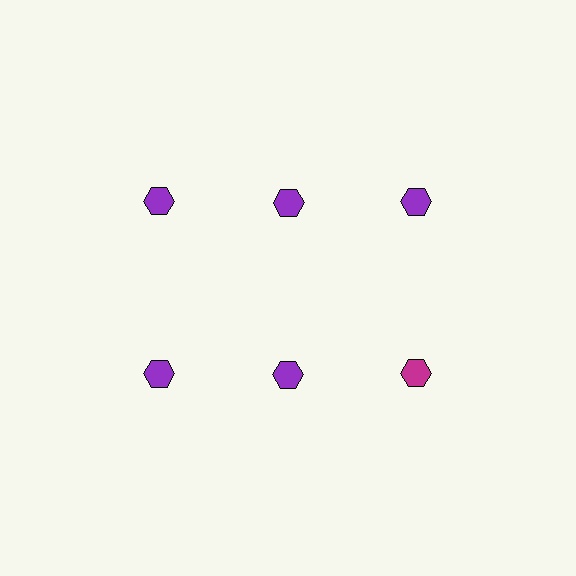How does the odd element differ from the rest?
It has a different color: magenta instead of purple.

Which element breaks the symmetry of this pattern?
The magenta hexagon in the second row, center column breaks the symmetry. All other shapes are purple hexagons.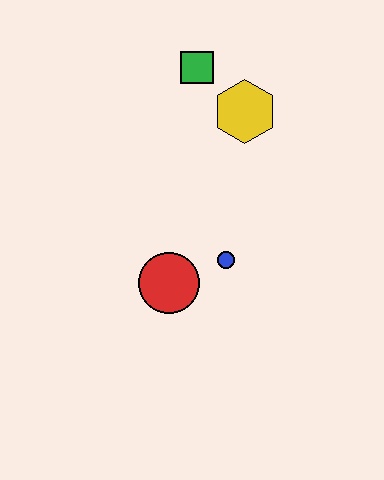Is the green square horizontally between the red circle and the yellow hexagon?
Yes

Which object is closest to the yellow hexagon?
The green square is closest to the yellow hexagon.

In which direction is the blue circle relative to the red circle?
The blue circle is to the right of the red circle.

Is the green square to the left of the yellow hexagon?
Yes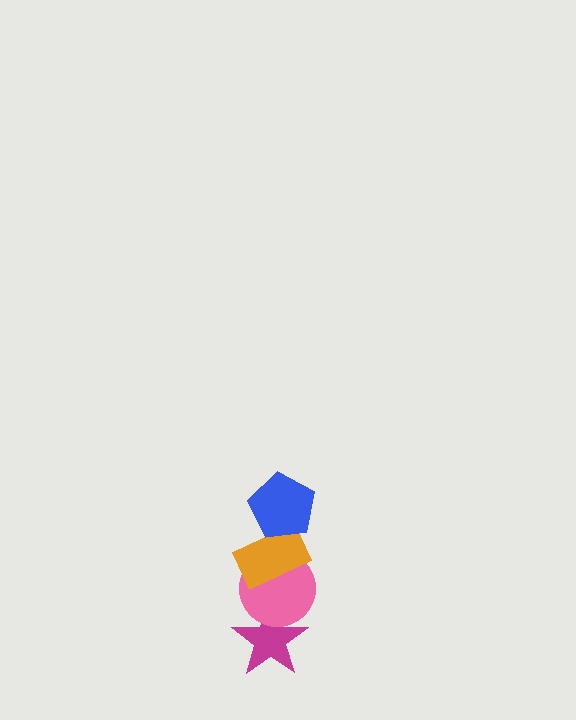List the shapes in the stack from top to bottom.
From top to bottom: the blue pentagon, the orange rectangle, the pink circle, the magenta star.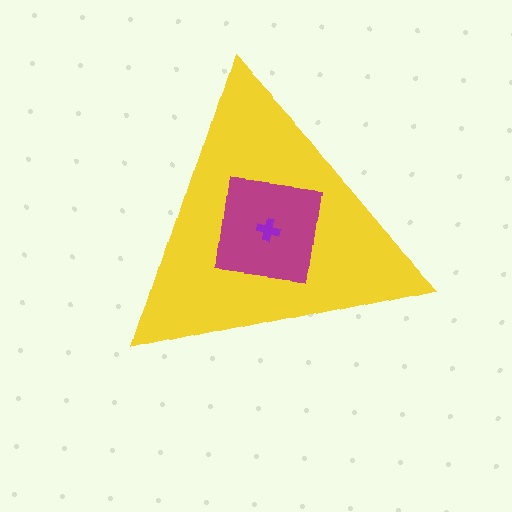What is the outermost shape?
The yellow triangle.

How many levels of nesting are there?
3.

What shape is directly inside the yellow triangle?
The magenta square.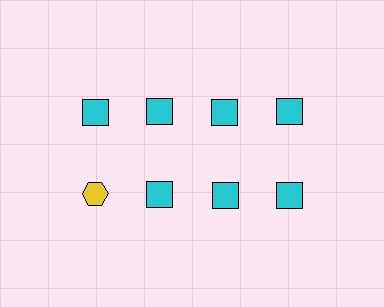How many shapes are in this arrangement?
There are 8 shapes arranged in a grid pattern.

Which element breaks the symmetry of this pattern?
The yellow hexagon in the second row, leftmost column breaks the symmetry. All other shapes are cyan squares.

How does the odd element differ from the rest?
It differs in both color (yellow instead of cyan) and shape (hexagon instead of square).